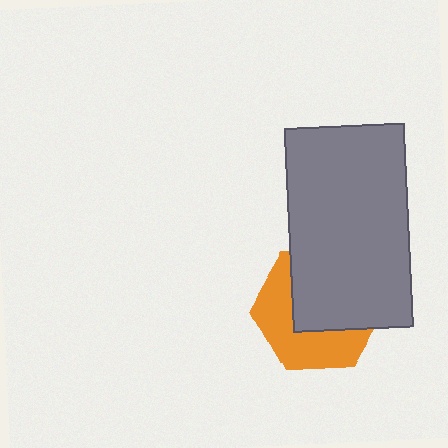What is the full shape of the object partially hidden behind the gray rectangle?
The partially hidden object is an orange hexagon.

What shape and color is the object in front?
The object in front is a gray rectangle.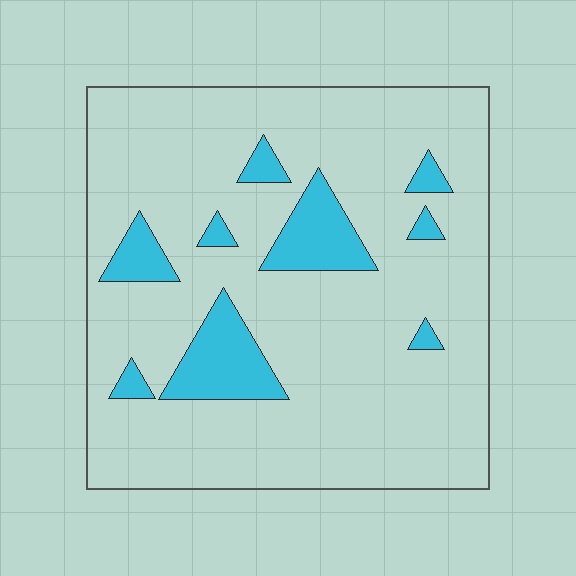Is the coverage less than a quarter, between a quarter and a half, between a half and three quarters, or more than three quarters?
Less than a quarter.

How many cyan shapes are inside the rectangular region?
9.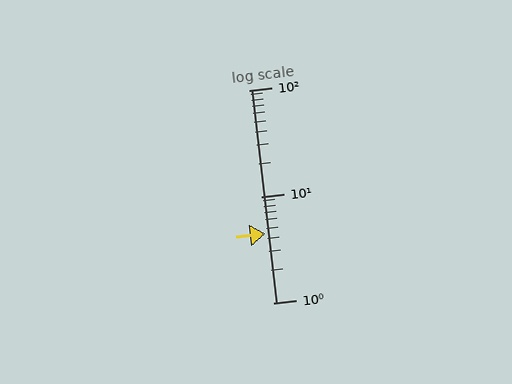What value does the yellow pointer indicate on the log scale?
The pointer indicates approximately 4.5.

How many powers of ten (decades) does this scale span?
The scale spans 2 decades, from 1 to 100.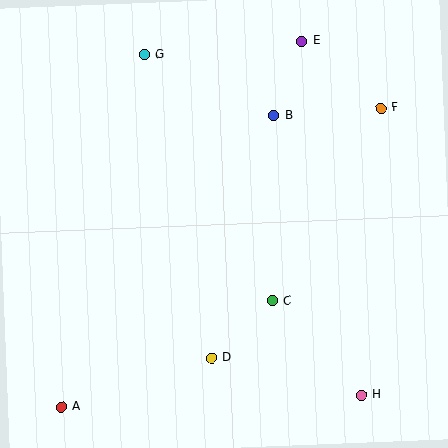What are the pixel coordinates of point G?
Point G is at (144, 55).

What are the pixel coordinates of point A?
Point A is at (62, 407).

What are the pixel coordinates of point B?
Point B is at (274, 116).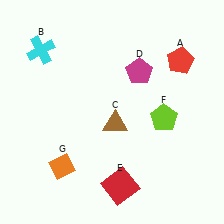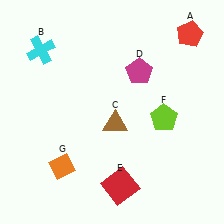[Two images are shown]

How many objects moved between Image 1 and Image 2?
1 object moved between the two images.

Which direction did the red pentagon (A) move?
The red pentagon (A) moved up.